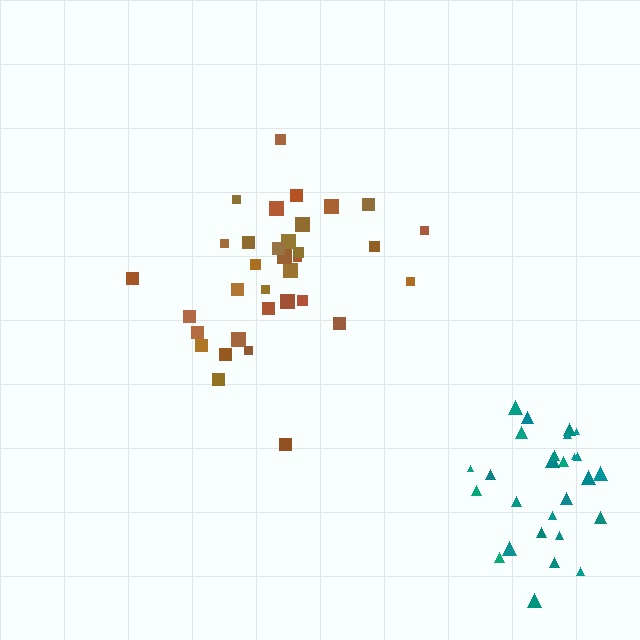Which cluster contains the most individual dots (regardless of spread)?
Brown (34).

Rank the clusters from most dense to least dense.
teal, brown.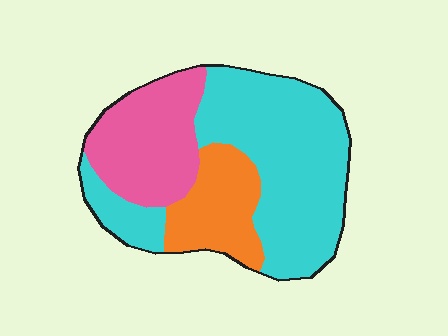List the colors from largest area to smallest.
From largest to smallest: cyan, pink, orange.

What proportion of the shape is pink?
Pink takes up between a quarter and a half of the shape.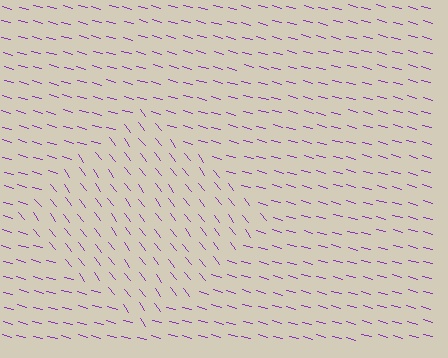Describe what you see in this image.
The image is filled with small purple line segments. A diamond region in the image has lines oriented differently from the surrounding lines, creating a visible texture boundary.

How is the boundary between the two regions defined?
The boundary is defined purely by a change in line orientation (approximately 37 degrees difference). All lines are the same color and thickness.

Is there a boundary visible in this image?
Yes, there is a texture boundary formed by a change in line orientation.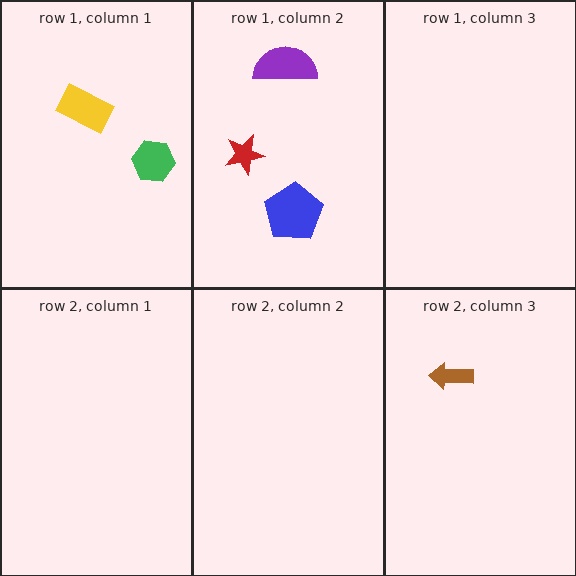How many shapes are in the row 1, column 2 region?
3.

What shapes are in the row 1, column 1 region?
The green hexagon, the yellow rectangle.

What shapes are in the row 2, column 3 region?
The brown arrow.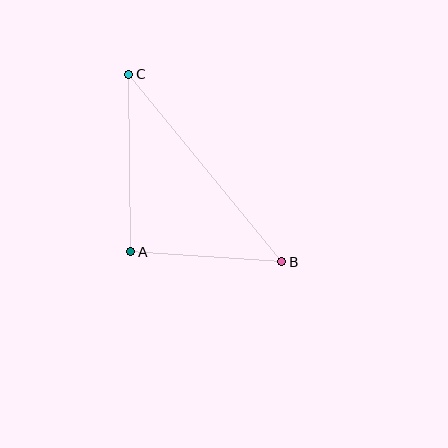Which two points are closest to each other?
Points A and B are closest to each other.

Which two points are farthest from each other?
Points B and C are farthest from each other.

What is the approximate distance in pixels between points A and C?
The distance between A and C is approximately 177 pixels.